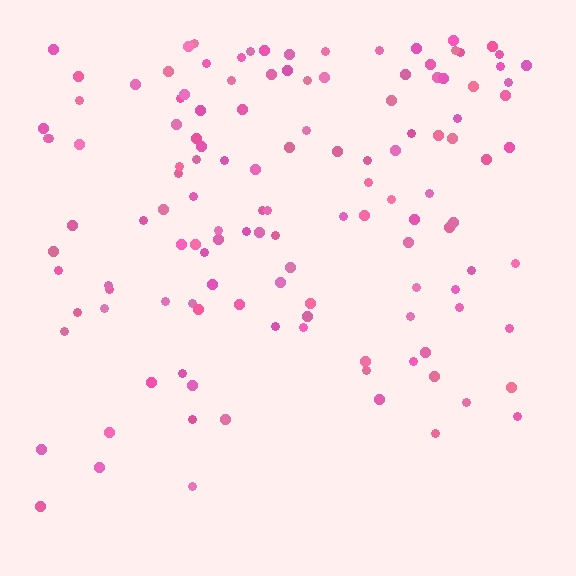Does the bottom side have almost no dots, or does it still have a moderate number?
Still a moderate number, just noticeably fewer than the top.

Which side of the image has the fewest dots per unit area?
The bottom.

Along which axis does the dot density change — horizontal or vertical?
Vertical.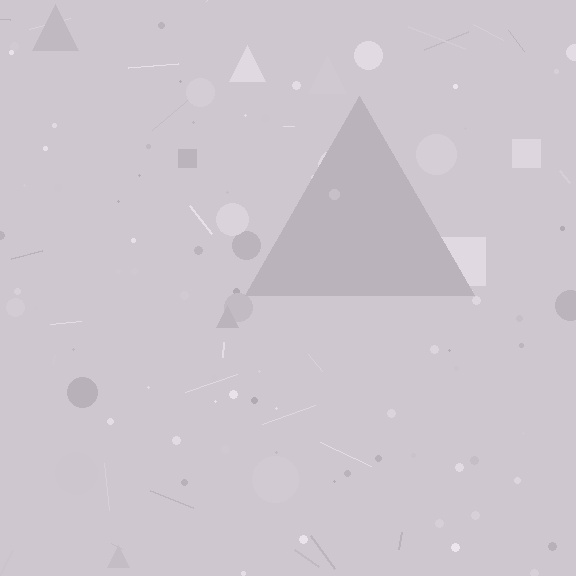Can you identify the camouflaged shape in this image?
The camouflaged shape is a triangle.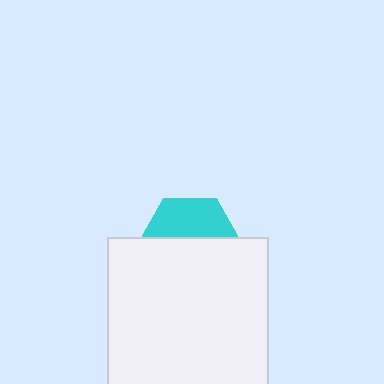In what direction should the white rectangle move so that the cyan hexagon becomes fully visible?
The white rectangle should move down. That is the shortest direction to clear the overlap and leave the cyan hexagon fully visible.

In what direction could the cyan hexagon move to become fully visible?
The cyan hexagon could move up. That would shift it out from behind the white rectangle entirely.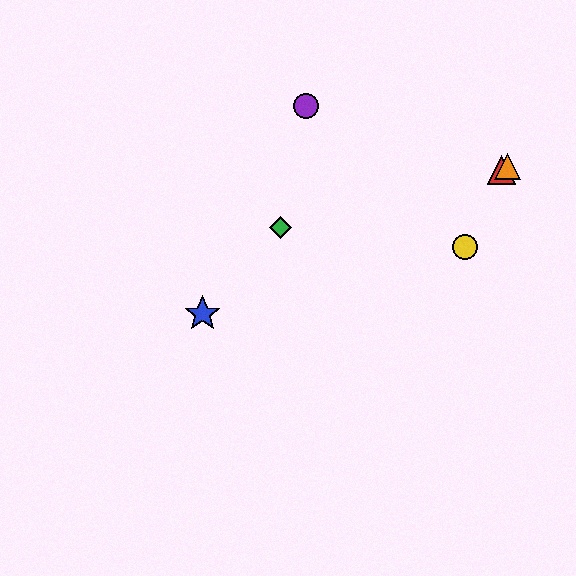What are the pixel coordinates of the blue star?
The blue star is at (202, 314).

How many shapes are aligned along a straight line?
3 shapes (the red triangle, the blue star, the orange triangle) are aligned along a straight line.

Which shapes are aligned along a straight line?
The red triangle, the blue star, the orange triangle are aligned along a straight line.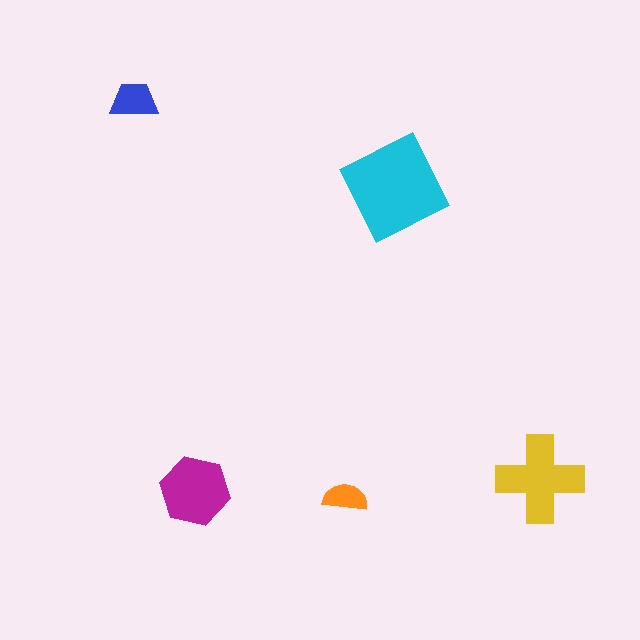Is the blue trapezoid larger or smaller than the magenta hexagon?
Smaller.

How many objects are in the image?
There are 5 objects in the image.